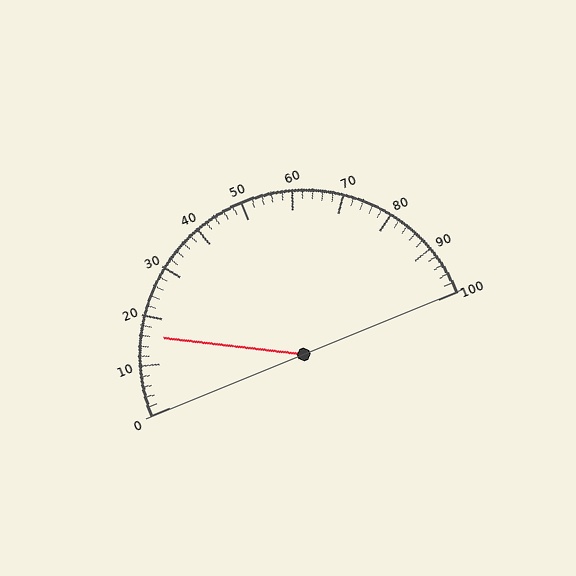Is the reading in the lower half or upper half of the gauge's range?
The reading is in the lower half of the range (0 to 100).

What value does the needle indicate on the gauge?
The needle indicates approximately 16.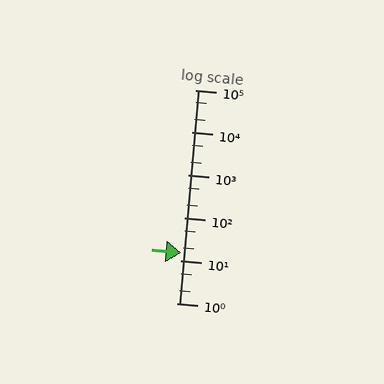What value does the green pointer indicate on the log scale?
The pointer indicates approximately 15.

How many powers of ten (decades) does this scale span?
The scale spans 5 decades, from 1 to 100000.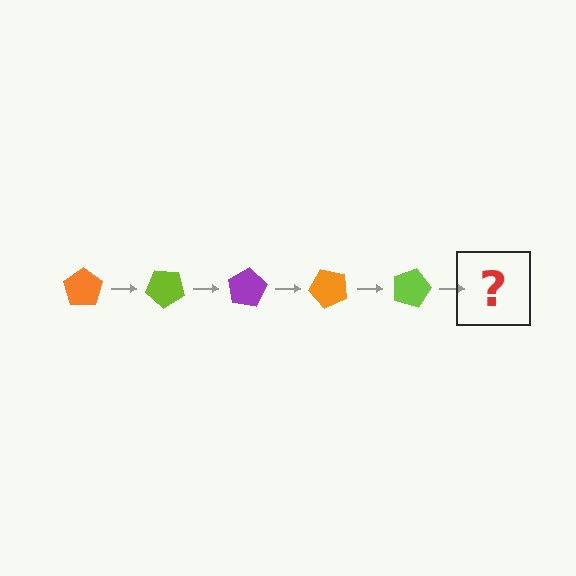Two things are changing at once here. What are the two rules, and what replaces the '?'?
The two rules are that it rotates 40 degrees each step and the color cycles through orange, lime, and purple. The '?' should be a purple pentagon, rotated 200 degrees from the start.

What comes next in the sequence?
The next element should be a purple pentagon, rotated 200 degrees from the start.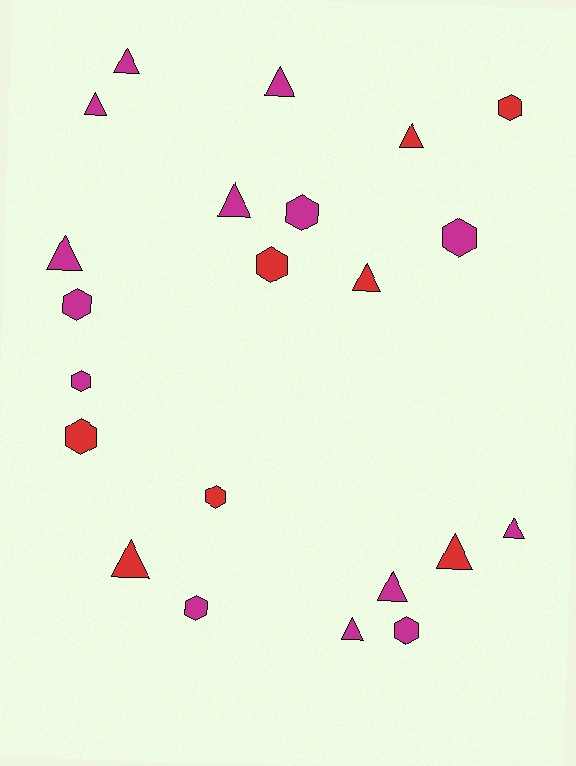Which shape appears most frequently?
Triangle, with 12 objects.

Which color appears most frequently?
Magenta, with 14 objects.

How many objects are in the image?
There are 22 objects.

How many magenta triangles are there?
There are 8 magenta triangles.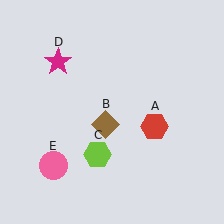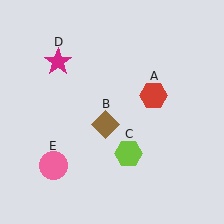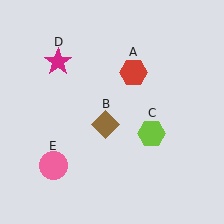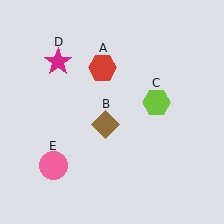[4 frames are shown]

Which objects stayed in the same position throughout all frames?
Brown diamond (object B) and magenta star (object D) and pink circle (object E) remained stationary.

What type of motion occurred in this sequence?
The red hexagon (object A), lime hexagon (object C) rotated counterclockwise around the center of the scene.